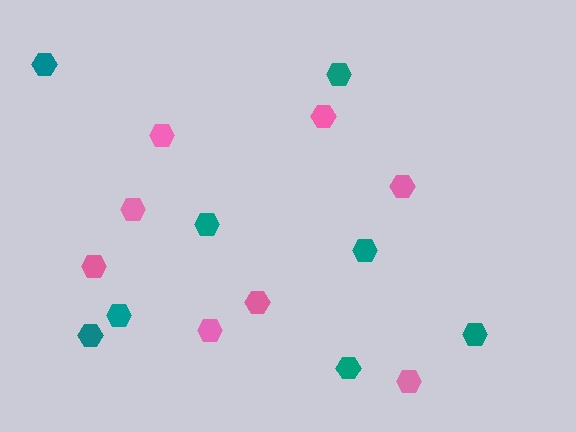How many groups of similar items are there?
There are 2 groups: one group of teal hexagons (8) and one group of pink hexagons (8).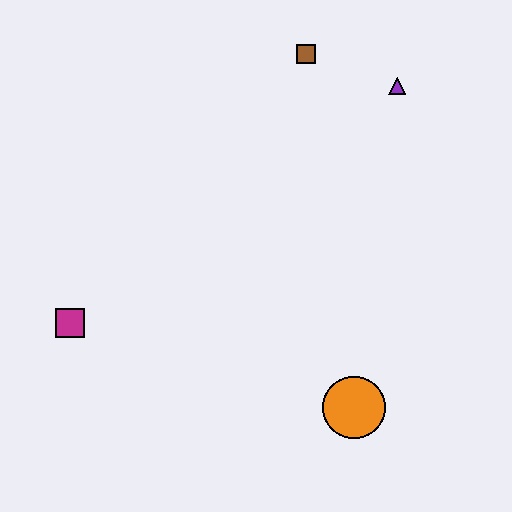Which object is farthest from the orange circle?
The brown square is farthest from the orange circle.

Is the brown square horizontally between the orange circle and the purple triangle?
No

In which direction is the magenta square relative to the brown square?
The magenta square is below the brown square.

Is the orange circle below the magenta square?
Yes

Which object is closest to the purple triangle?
The brown square is closest to the purple triangle.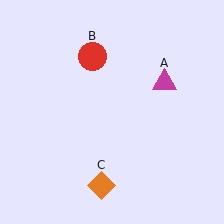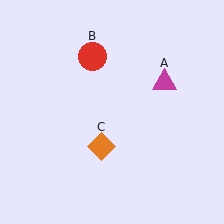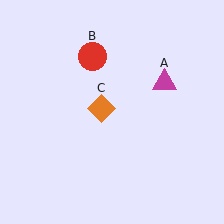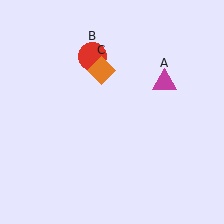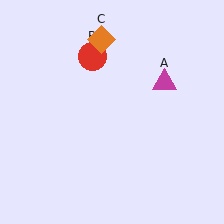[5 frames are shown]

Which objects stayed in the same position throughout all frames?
Magenta triangle (object A) and red circle (object B) remained stationary.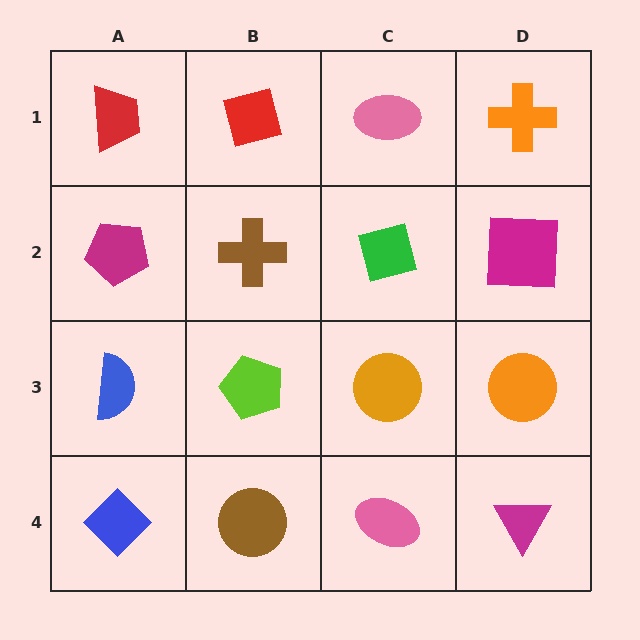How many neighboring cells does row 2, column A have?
3.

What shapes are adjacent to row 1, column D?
A magenta square (row 2, column D), a pink ellipse (row 1, column C).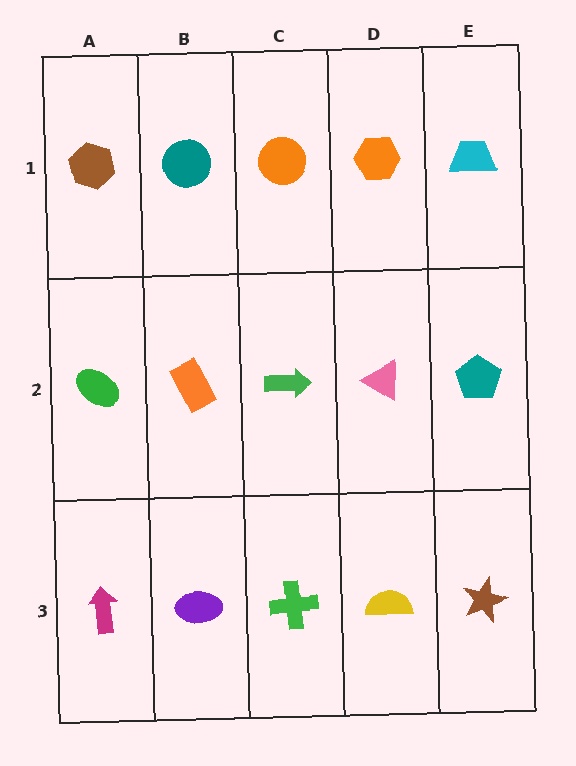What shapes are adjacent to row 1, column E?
A teal pentagon (row 2, column E), an orange hexagon (row 1, column D).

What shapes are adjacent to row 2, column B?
A teal circle (row 1, column B), a purple ellipse (row 3, column B), a green ellipse (row 2, column A), a green arrow (row 2, column C).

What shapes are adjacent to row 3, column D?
A pink triangle (row 2, column D), a green cross (row 3, column C), a brown star (row 3, column E).